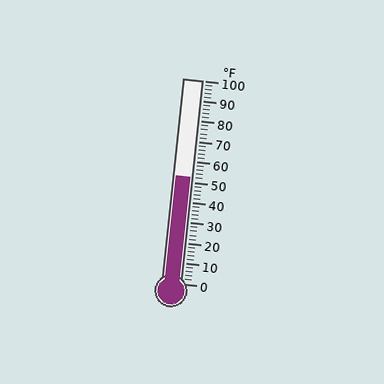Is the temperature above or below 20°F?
The temperature is above 20°F.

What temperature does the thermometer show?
The thermometer shows approximately 52°F.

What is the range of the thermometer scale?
The thermometer scale ranges from 0°F to 100°F.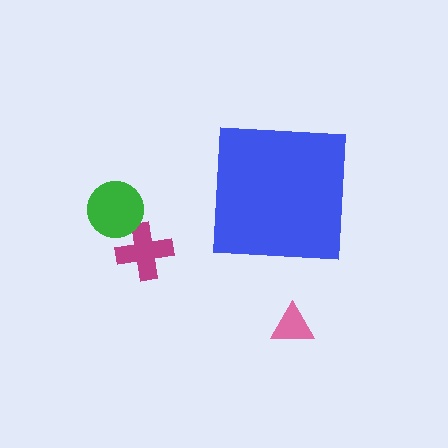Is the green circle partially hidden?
No, the green circle is fully visible.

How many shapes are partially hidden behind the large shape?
0 shapes are partially hidden.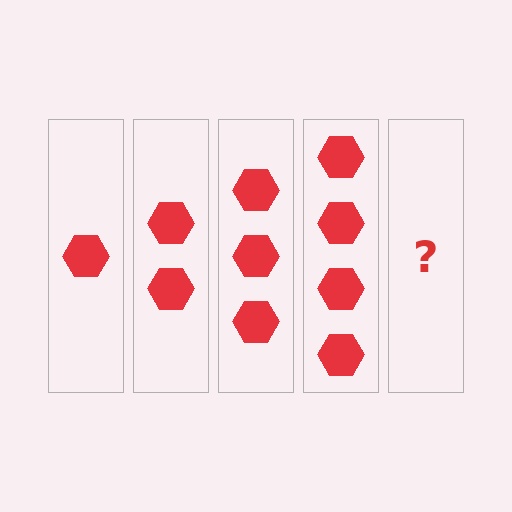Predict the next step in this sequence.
The next step is 5 hexagons.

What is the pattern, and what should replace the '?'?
The pattern is that each step adds one more hexagon. The '?' should be 5 hexagons.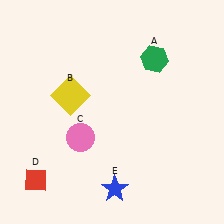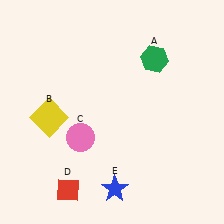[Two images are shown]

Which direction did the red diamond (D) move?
The red diamond (D) moved right.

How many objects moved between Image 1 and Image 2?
2 objects moved between the two images.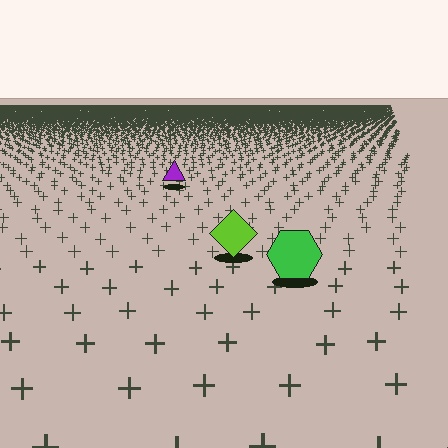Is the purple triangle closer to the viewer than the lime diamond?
No. The lime diamond is closer — you can tell from the texture gradient: the ground texture is coarser near it.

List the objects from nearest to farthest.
From nearest to farthest: the green hexagon, the lime diamond, the purple triangle.